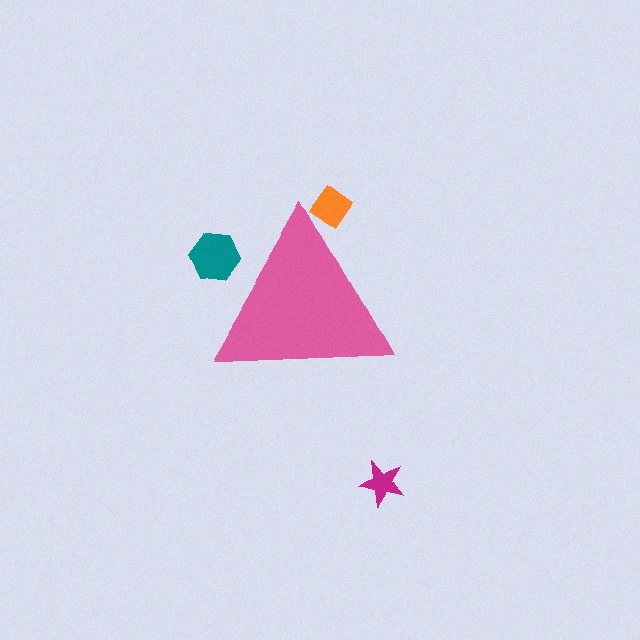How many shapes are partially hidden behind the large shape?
2 shapes are partially hidden.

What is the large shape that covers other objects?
A pink triangle.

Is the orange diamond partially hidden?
Yes, the orange diamond is partially hidden behind the pink triangle.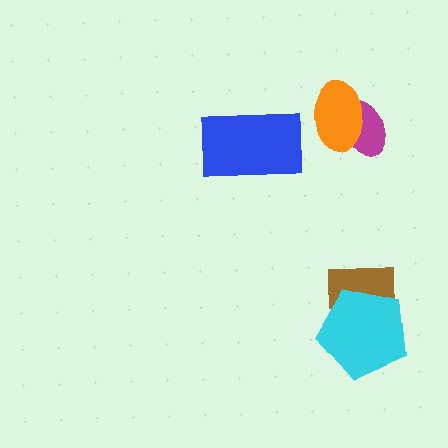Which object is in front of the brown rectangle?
The cyan pentagon is in front of the brown rectangle.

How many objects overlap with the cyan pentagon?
1 object overlaps with the cyan pentagon.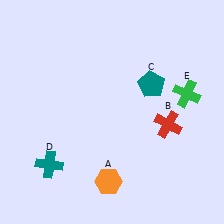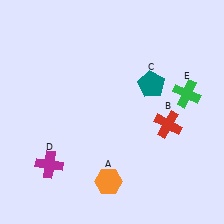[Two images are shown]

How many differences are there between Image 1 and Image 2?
There is 1 difference between the two images.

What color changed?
The cross (D) changed from teal in Image 1 to magenta in Image 2.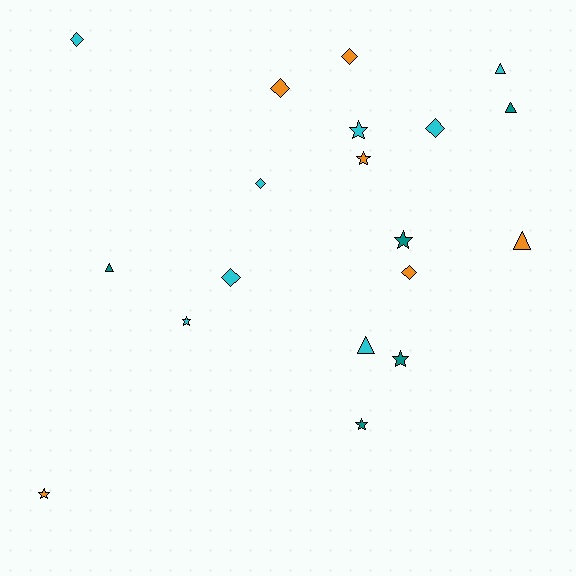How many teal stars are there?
There are 3 teal stars.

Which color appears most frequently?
Cyan, with 8 objects.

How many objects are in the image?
There are 19 objects.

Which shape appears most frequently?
Diamond, with 7 objects.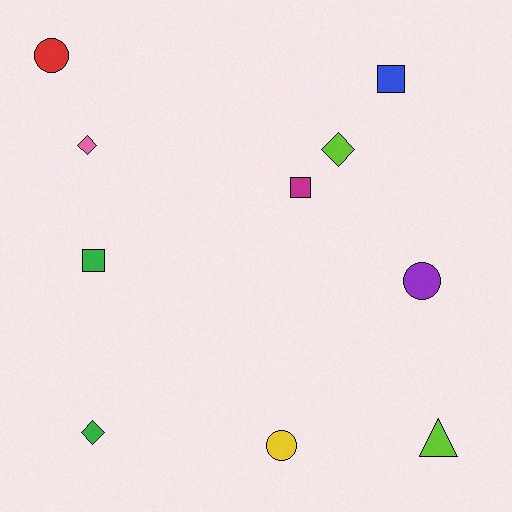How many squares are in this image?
There are 3 squares.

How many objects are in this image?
There are 10 objects.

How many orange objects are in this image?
There are no orange objects.